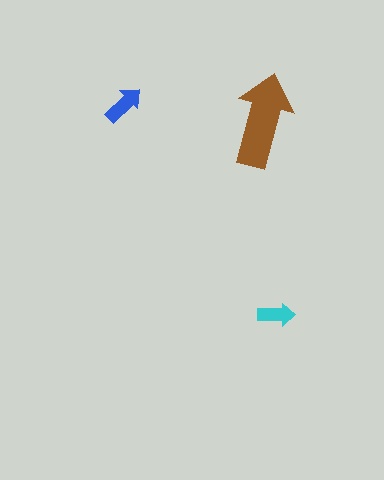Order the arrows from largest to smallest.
the brown one, the blue one, the cyan one.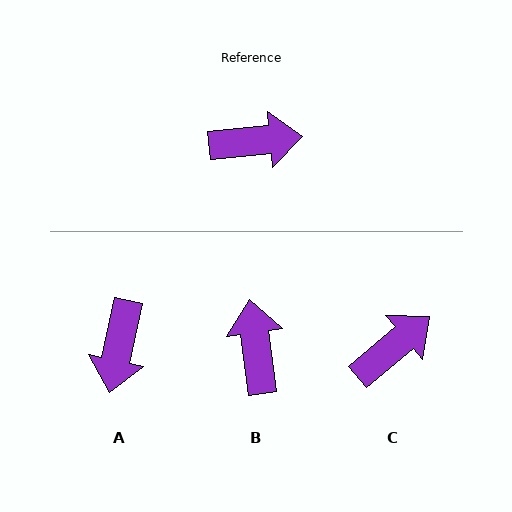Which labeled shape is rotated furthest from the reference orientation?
A, about 107 degrees away.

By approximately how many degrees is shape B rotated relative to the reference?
Approximately 92 degrees counter-clockwise.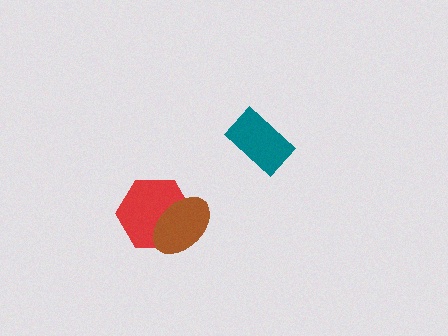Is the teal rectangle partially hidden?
No, no other shape covers it.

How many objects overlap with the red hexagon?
1 object overlaps with the red hexagon.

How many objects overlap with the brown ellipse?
1 object overlaps with the brown ellipse.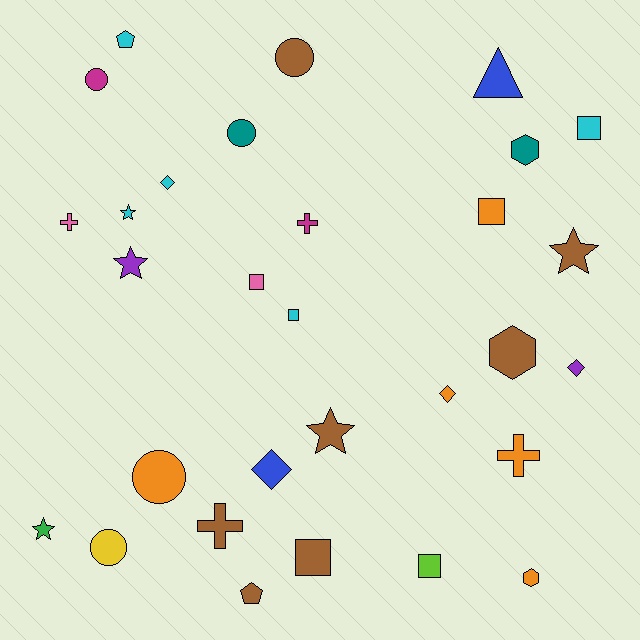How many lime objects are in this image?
There is 1 lime object.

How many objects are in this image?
There are 30 objects.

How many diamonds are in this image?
There are 4 diamonds.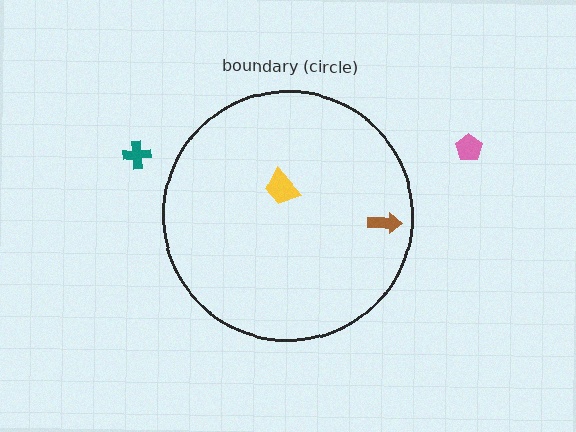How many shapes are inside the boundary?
2 inside, 2 outside.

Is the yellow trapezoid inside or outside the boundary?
Inside.